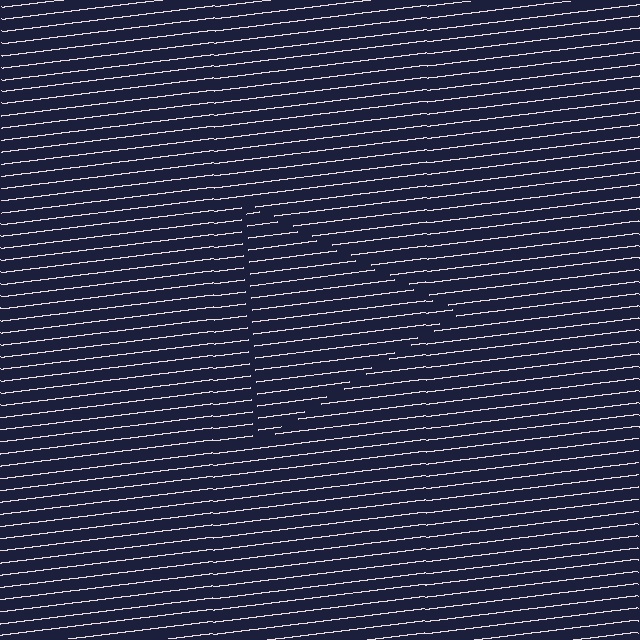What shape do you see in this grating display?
An illusory triangle. The interior of the shape contains the same grating, shifted by half a period — the contour is defined by the phase discontinuity where line-ends from the inner and outer gratings abut.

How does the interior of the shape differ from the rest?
The interior of the shape contains the same grating, shifted by half a period — the contour is defined by the phase discontinuity where line-ends from the inner and outer gratings abut.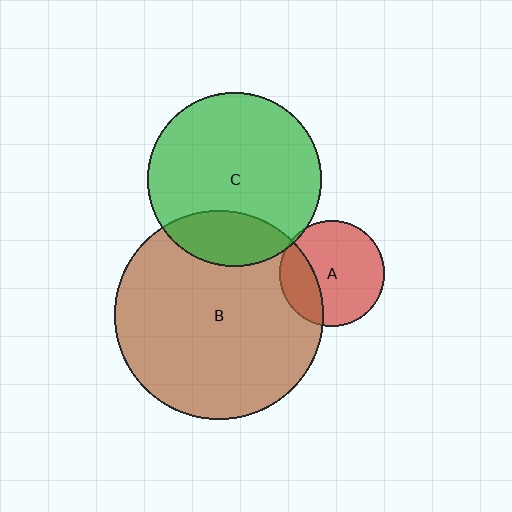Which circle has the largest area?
Circle B (brown).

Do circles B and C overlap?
Yes.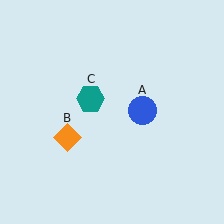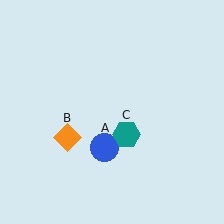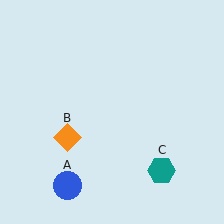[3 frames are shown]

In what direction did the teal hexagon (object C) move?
The teal hexagon (object C) moved down and to the right.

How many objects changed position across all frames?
2 objects changed position: blue circle (object A), teal hexagon (object C).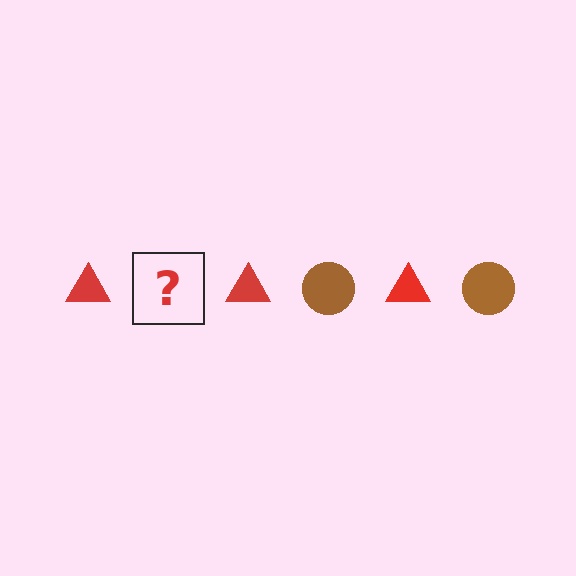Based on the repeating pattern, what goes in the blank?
The blank should be a brown circle.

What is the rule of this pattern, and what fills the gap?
The rule is that the pattern alternates between red triangle and brown circle. The gap should be filled with a brown circle.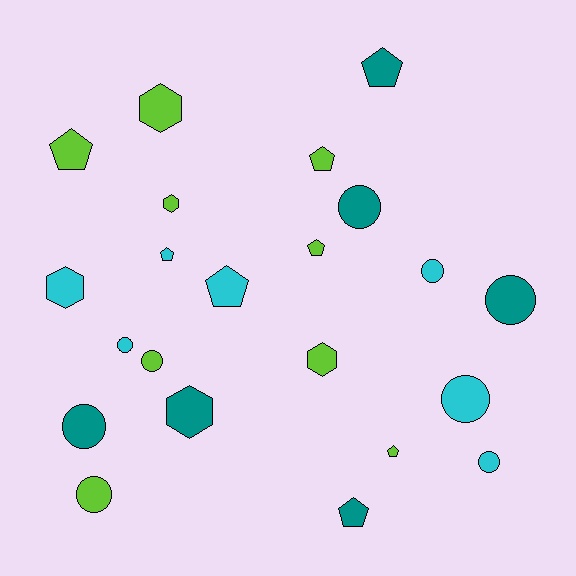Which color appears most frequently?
Lime, with 9 objects.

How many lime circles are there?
There are 2 lime circles.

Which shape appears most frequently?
Circle, with 9 objects.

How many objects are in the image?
There are 22 objects.